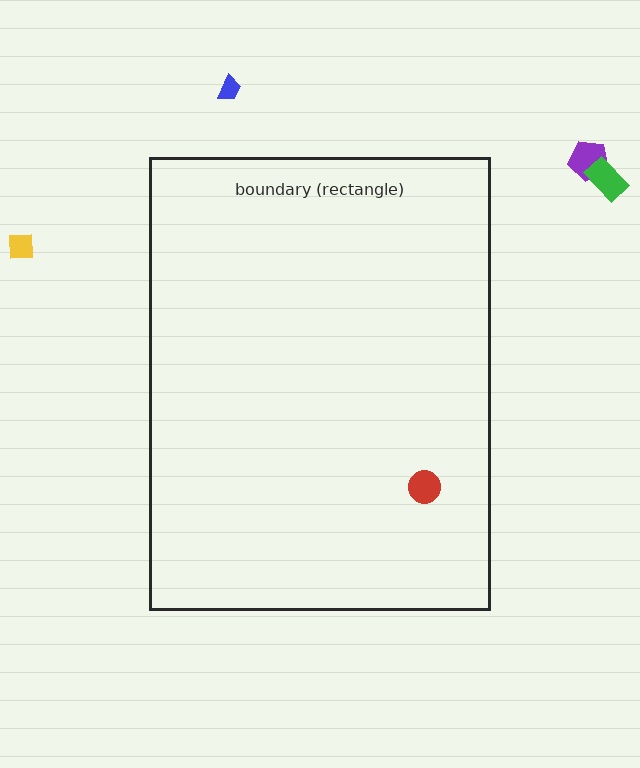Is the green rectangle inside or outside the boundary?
Outside.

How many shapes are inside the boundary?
1 inside, 4 outside.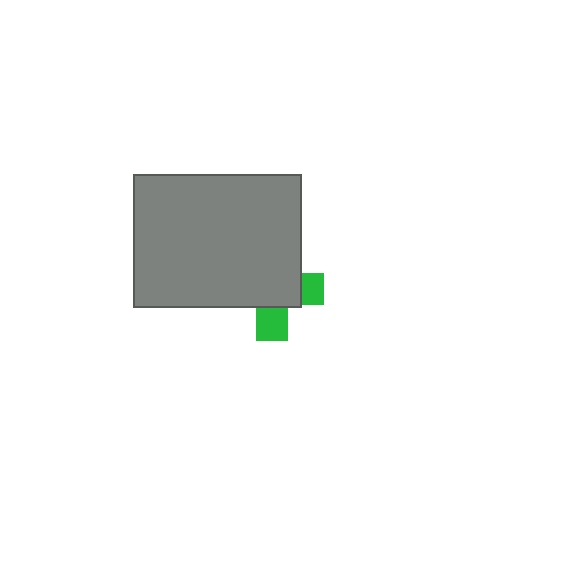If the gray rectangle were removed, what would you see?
You would see the complete green cross.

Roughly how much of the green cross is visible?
A small part of it is visible (roughly 32%).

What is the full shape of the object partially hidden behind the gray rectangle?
The partially hidden object is a green cross.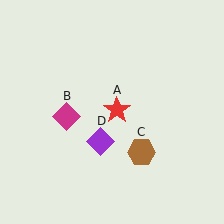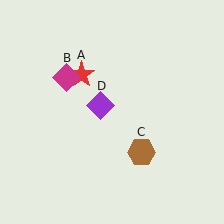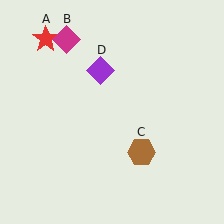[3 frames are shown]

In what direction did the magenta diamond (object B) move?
The magenta diamond (object B) moved up.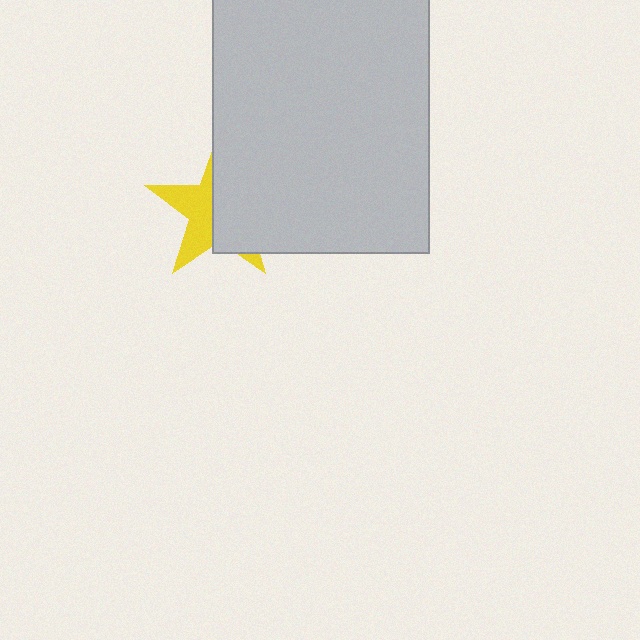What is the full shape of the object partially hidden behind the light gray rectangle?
The partially hidden object is a yellow star.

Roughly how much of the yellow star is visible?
A small part of it is visible (roughly 42%).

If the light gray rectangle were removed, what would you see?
You would see the complete yellow star.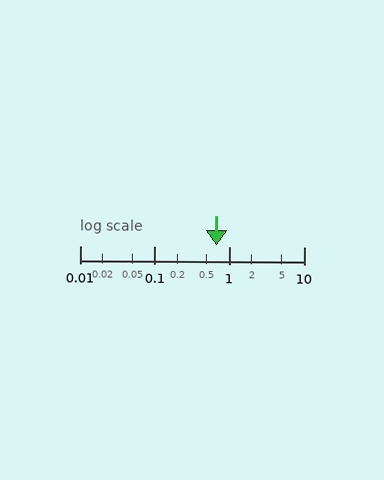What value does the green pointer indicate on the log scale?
The pointer indicates approximately 0.68.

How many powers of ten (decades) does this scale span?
The scale spans 3 decades, from 0.01 to 10.